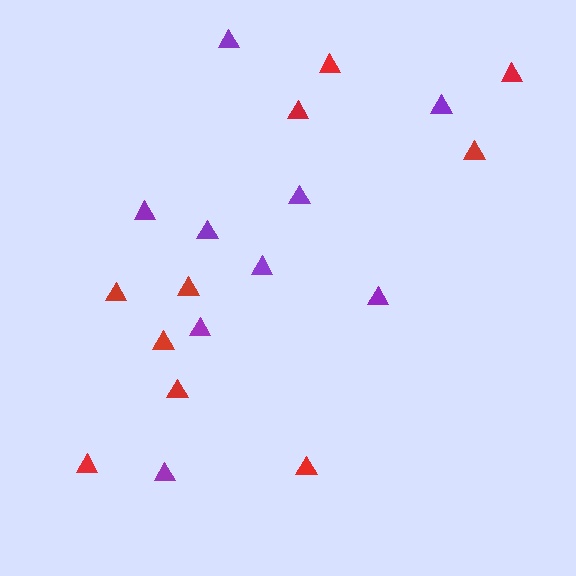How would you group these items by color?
There are 2 groups: one group of red triangles (10) and one group of purple triangles (9).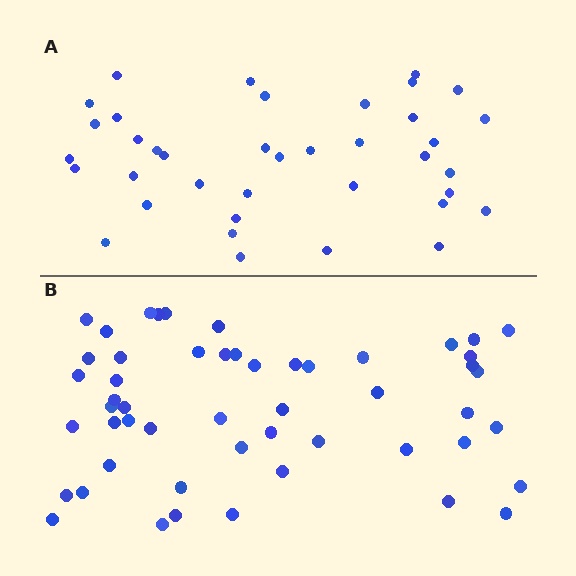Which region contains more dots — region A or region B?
Region B (the bottom region) has more dots.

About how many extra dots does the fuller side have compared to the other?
Region B has approximately 15 more dots than region A.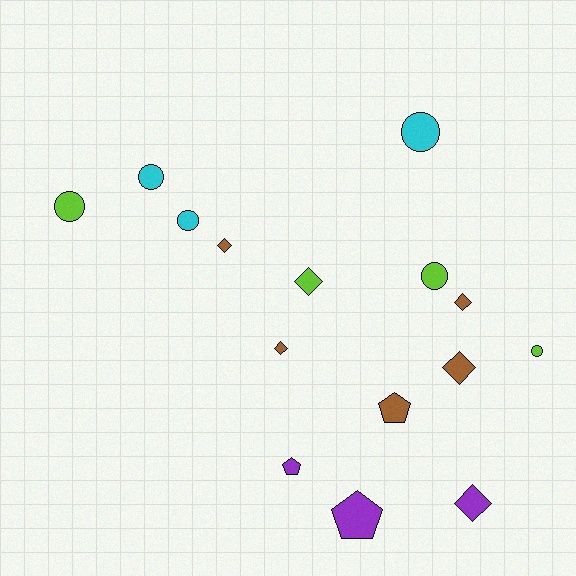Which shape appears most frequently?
Diamond, with 6 objects.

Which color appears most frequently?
Brown, with 5 objects.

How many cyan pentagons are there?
There are no cyan pentagons.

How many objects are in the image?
There are 15 objects.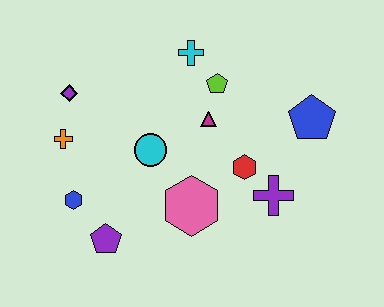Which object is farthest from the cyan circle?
The blue pentagon is farthest from the cyan circle.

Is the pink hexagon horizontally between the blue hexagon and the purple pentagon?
No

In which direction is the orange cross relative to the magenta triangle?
The orange cross is to the left of the magenta triangle.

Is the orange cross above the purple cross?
Yes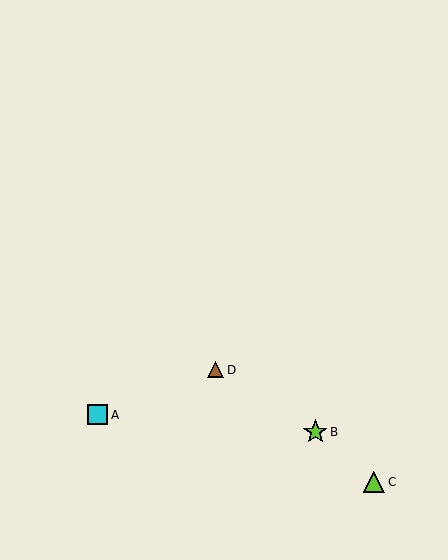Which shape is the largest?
The lime star (labeled B) is the largest.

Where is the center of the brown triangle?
The center of the brown triangle is at (216, 370).